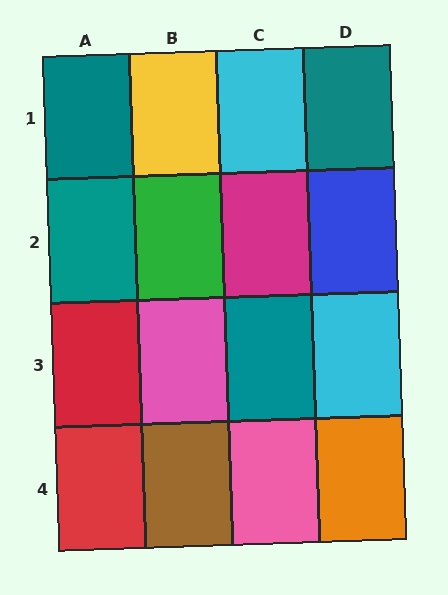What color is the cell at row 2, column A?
Teal.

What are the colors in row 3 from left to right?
Red, pink, teal, cyan.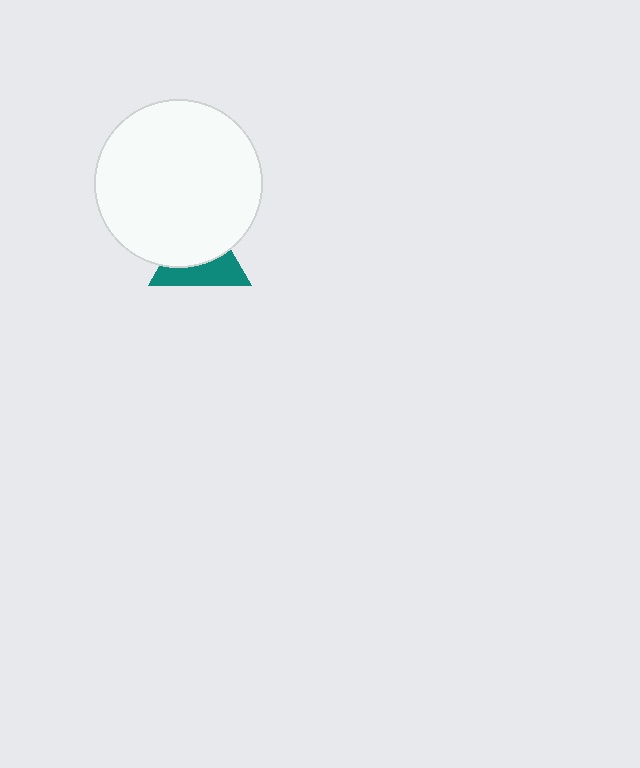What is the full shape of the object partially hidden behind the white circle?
The partially hidden object is a teal triangle.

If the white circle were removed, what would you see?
You would see the complete teal triangle.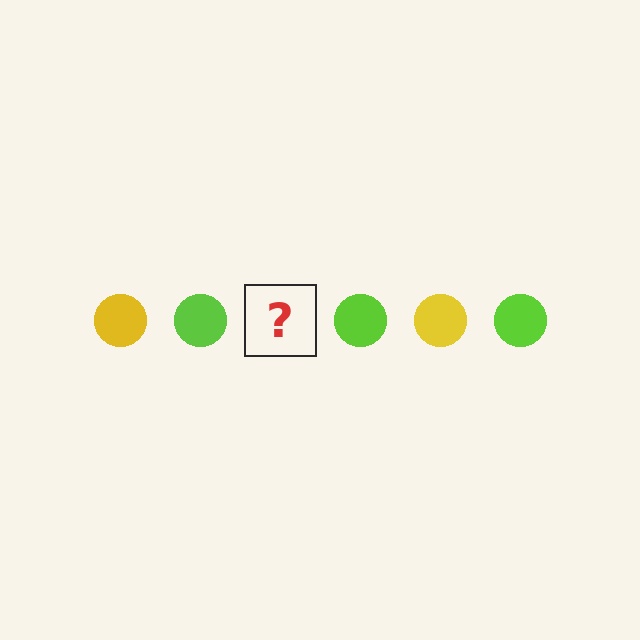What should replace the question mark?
The question mark should be replaced with a yellow circle.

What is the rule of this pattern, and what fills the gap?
The rule is that the pattern cycles through yellow, lime circles. The gap should be filled with a yellow circle.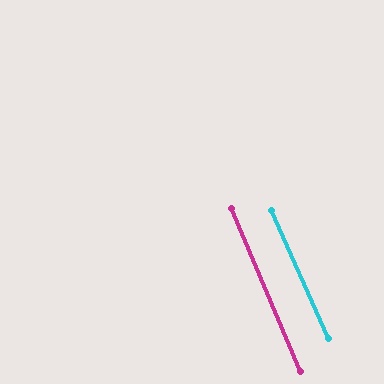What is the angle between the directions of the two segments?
Approximately 1 degree.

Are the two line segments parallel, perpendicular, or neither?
Parallel — their directions differ by only 1.3°.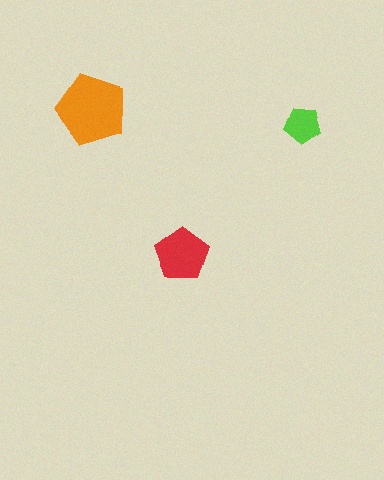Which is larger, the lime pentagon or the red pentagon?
The red one.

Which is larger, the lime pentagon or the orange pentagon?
The orange one.